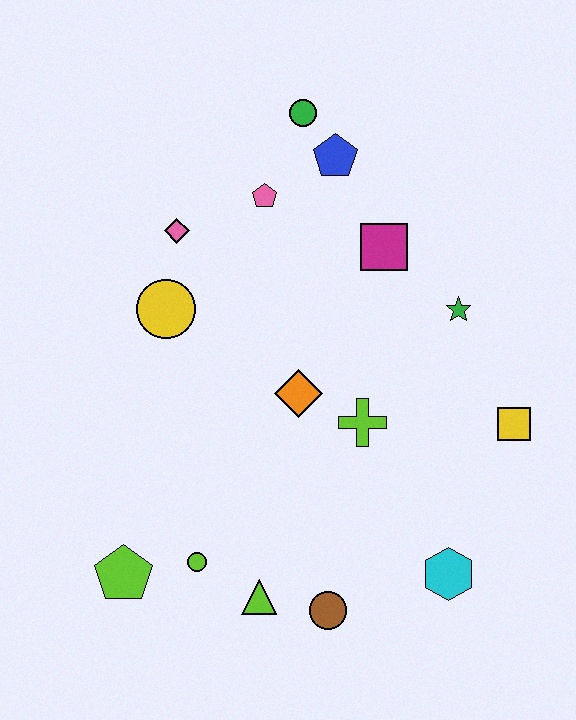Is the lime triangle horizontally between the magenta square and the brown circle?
No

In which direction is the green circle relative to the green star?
The green circle is above the green star.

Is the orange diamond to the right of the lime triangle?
Yes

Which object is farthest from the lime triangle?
The green circle is farthest from the lime triangle.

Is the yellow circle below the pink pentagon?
Yes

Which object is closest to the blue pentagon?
The green circle is closest to the blue pentagon.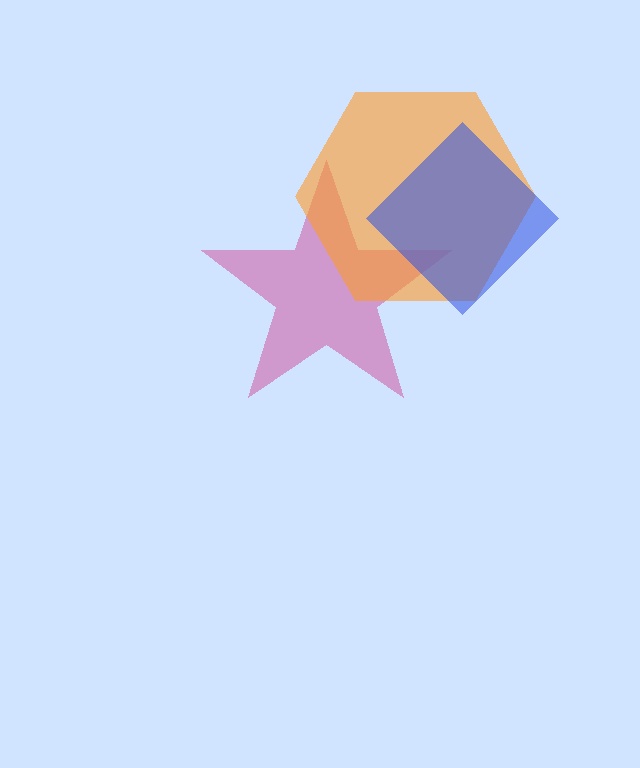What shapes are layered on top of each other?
The layered shapes are: a magenta star, an orange hexagon, a blue diamond.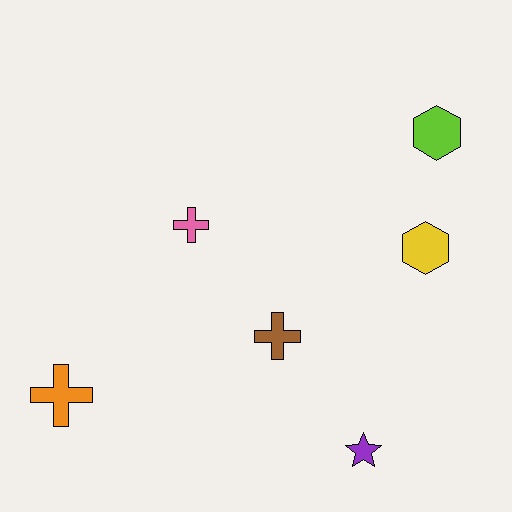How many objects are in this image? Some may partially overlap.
There are 6 objects.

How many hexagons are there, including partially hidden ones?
There are 2 hexagons.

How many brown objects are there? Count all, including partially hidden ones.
There is 1 brown object.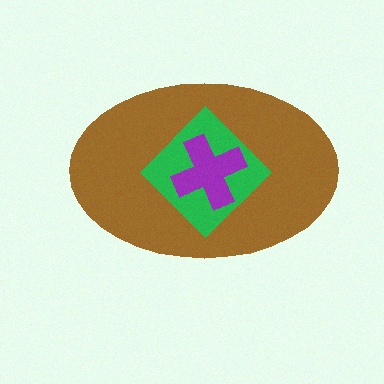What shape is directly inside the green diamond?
The purple cross.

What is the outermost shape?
The brown ellipse.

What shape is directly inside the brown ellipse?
The green diamond.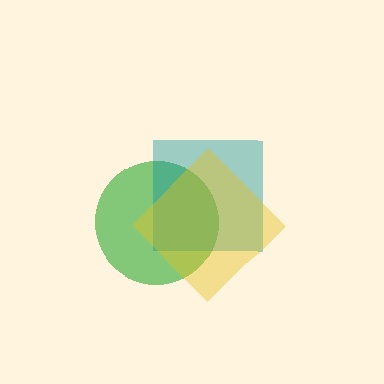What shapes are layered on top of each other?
The layered shapes are: a green circle, a teal square, a yellow diamond.